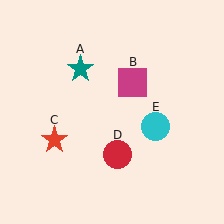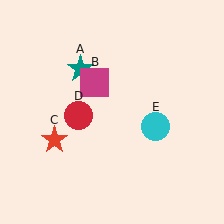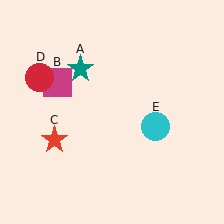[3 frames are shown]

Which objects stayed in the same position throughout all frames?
Teal star (object A) and red star (object C) and cyan circle (object E) remained stationary.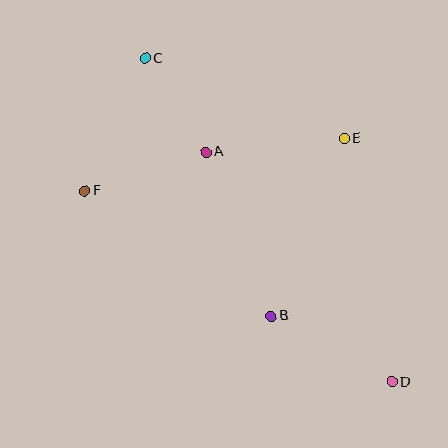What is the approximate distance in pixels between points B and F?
The distance between B and F is approximately 225 pixels.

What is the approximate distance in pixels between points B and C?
The distance between B and C is approximately 287 pixels.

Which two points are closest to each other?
Points A and C are closest to each other.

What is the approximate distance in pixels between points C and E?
The distance between C and E is approximately 215 pixels.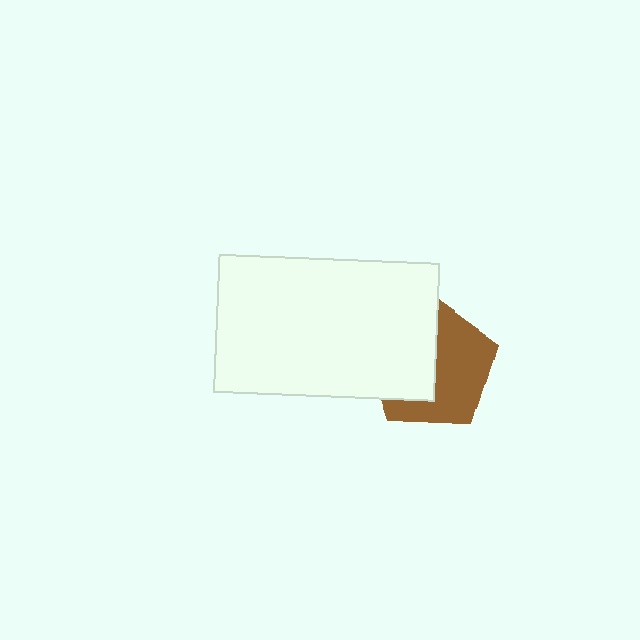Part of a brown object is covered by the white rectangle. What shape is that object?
It is a pentagon.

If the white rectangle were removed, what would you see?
You would see the complete brown pentagon.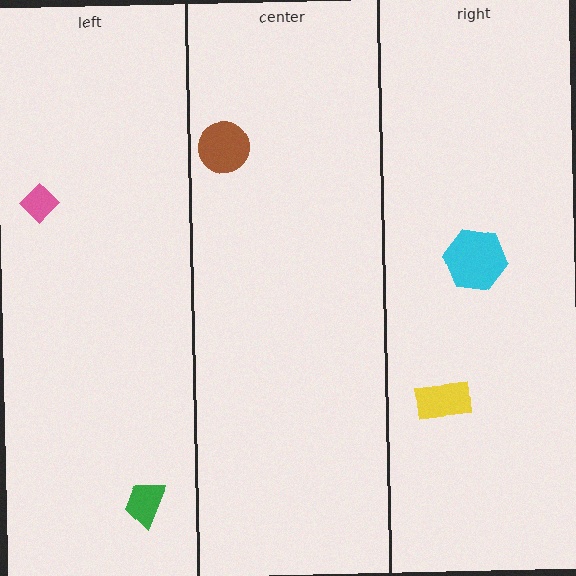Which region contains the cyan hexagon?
The right region.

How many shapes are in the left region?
2.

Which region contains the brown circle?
The center region.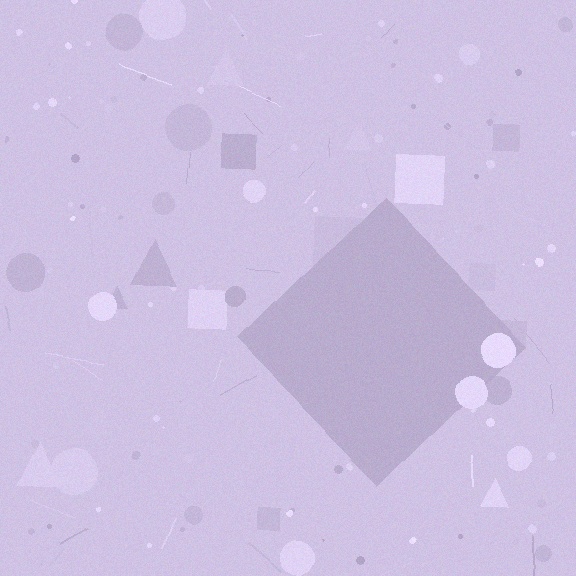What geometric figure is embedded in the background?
A diamond is embedded in the background.